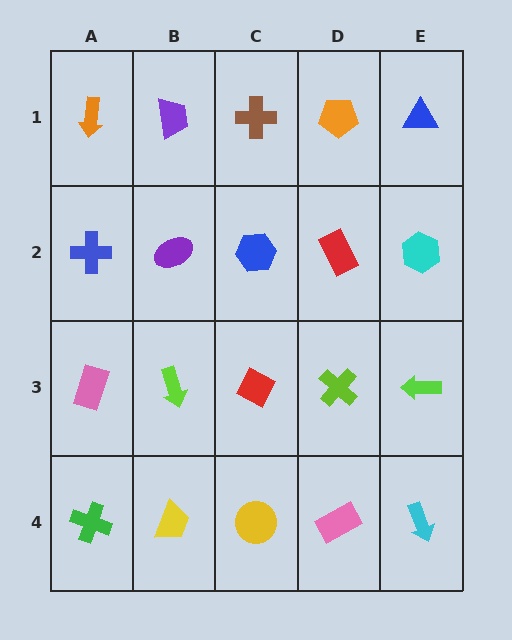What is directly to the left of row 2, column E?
A red rectangle.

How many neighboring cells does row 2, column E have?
3.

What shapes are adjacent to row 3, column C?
A blue hexagon (row 2, column C), a yellow circle (row 4, column C), a lime arrow (row 3, column B), a lime cross (row 3, column D).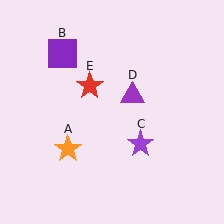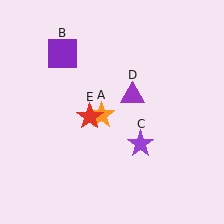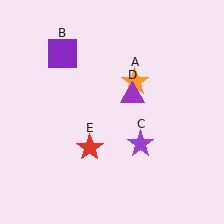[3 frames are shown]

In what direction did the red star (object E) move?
The red star (object E) moved down.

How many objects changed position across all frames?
2 objects changed position: orange star (object A), red star (object E).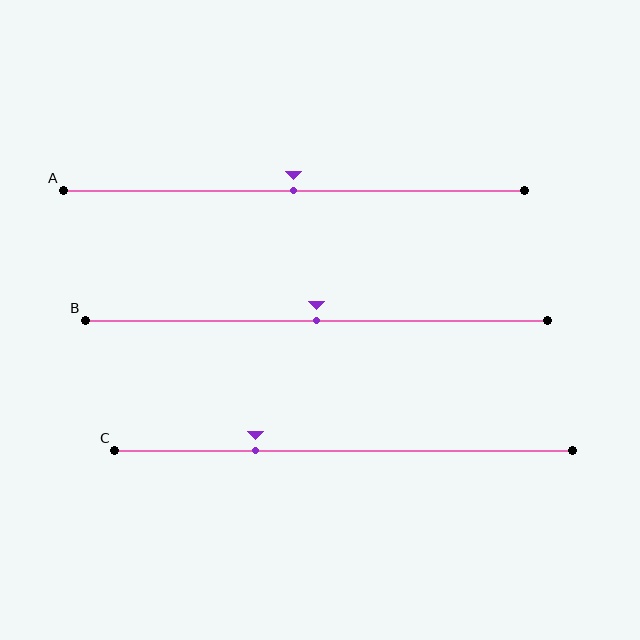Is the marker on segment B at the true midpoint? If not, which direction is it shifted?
Yes, the marker on segment B is at the true midpoint.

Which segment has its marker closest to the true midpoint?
Segment A has its marker closest to the true midpoint.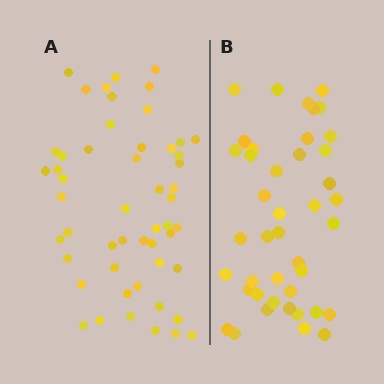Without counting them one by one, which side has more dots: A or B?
Region A (the left region) has more dots.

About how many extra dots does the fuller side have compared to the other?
Region A has roughly 10 or so more dots than region B.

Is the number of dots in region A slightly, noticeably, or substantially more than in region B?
Region A has only slightly more — the two regions are fairly close. The ratio is roughly 1.2 to 1.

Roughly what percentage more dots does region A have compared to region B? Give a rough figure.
About 25% more.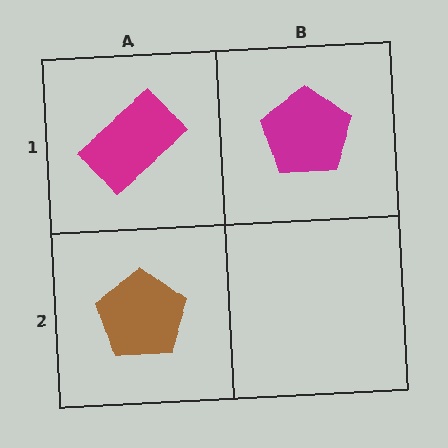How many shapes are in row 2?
1 shape.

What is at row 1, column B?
A magenta pentagon.